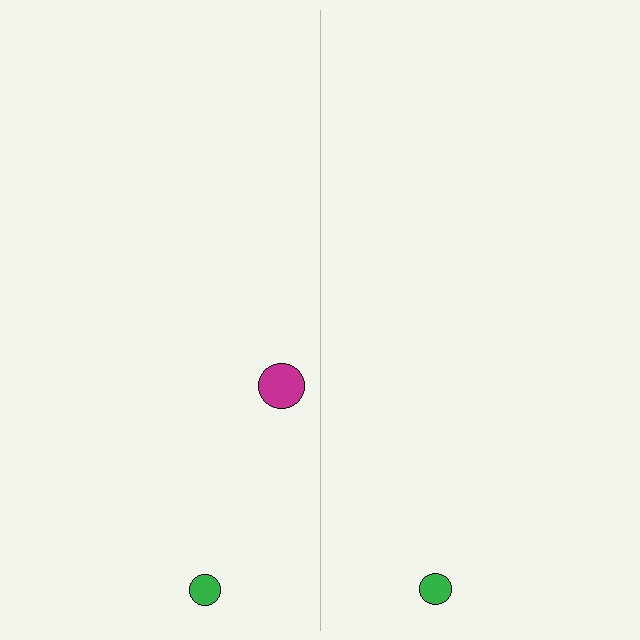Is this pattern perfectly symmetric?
No, the pattern is not perfectly symmetric. A magenta circle is missing from the right side.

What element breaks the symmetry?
A magenta circle is missing from the right side.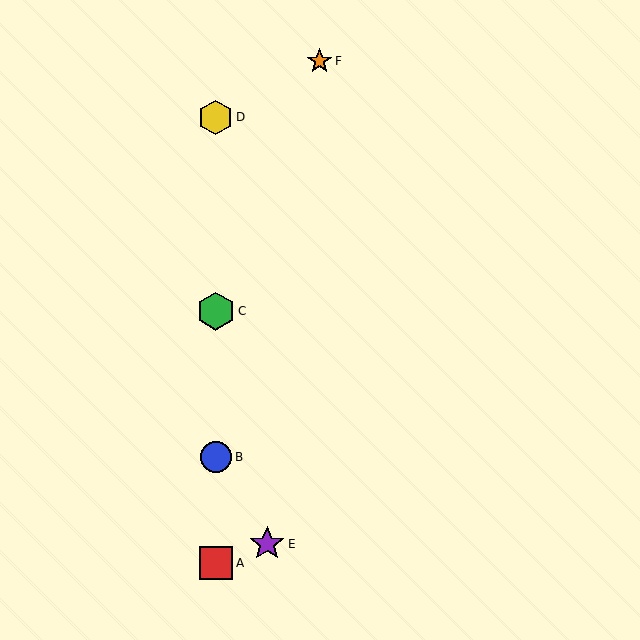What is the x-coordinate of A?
Object A is at x≈216.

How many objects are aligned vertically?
4 objects (A, B, C, D) are aligned vertically.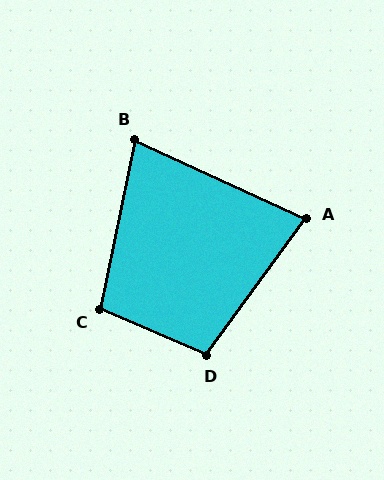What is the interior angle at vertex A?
Approximately 79 degrees (acute).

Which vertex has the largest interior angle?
D, at approximately 103 degrees.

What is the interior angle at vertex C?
Approximately 101 degrees (obtuse).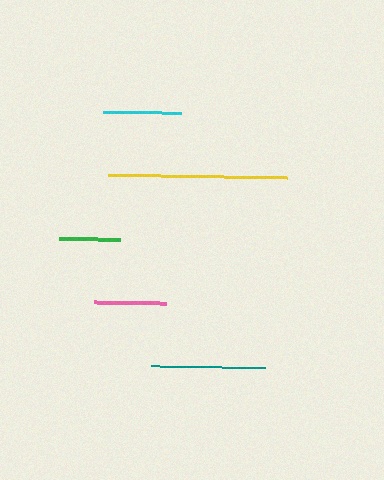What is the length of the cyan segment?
The cyan segment is approximately 77 pixels long.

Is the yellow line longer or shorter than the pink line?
The yellow line is longer than the pink line.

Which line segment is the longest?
The yellow line is the longest at approximately 179 pixels.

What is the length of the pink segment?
The pink segment is approximately 72 pixels long.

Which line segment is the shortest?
The green line is the shortest at approximately 62 pixels.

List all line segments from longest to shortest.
From longest to shortest: yellow, teal, cyan, pink, green.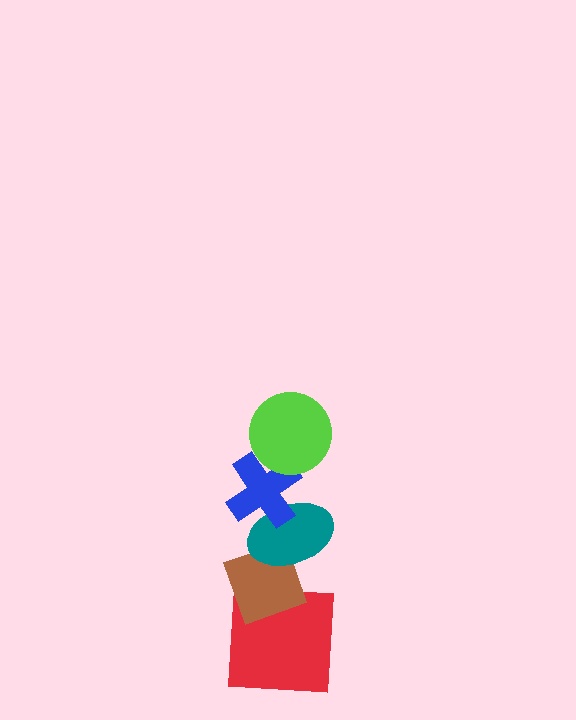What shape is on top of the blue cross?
The lime circle is on top of the blue cross.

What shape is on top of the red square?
The brown diamond is on top of the red square.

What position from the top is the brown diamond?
The brown diamond is 4th from the top.